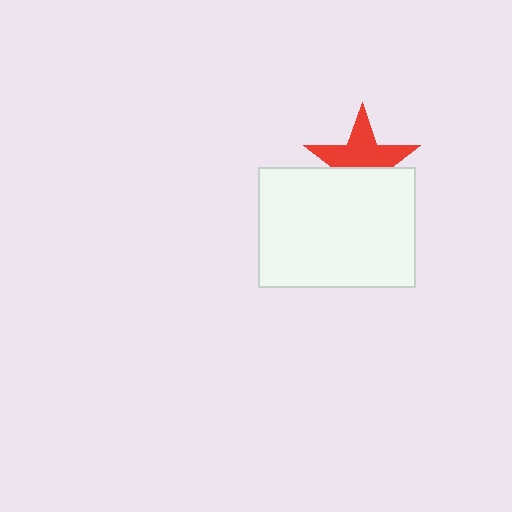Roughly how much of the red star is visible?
About half of it is visible (roughly 58%).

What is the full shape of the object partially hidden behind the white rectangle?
The partially hidden object is a red star.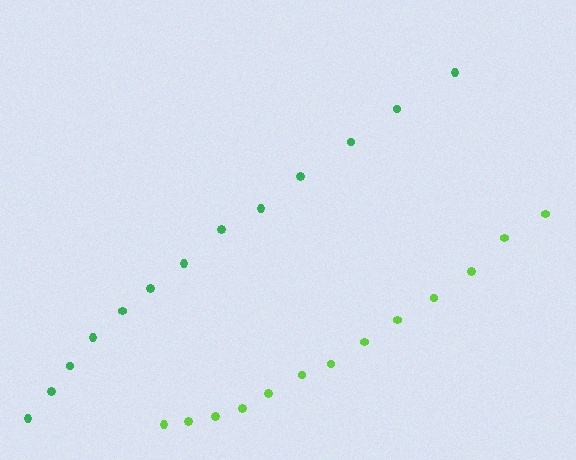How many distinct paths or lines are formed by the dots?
There are 2 distinct paths.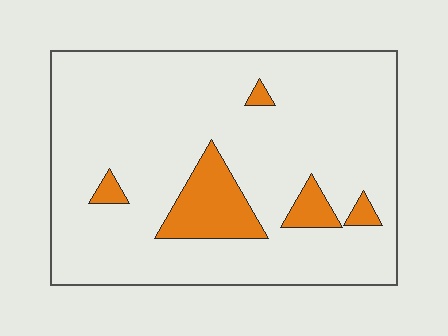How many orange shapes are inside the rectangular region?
5.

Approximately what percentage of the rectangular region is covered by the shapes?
Approximately 10%.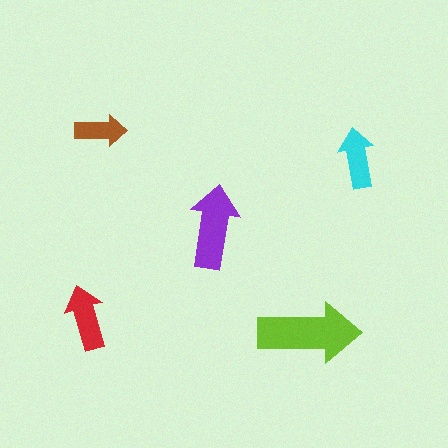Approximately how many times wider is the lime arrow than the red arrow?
About 1.5 times wider.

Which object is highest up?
The brown arrow is topmost.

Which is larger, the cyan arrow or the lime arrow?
The lime one.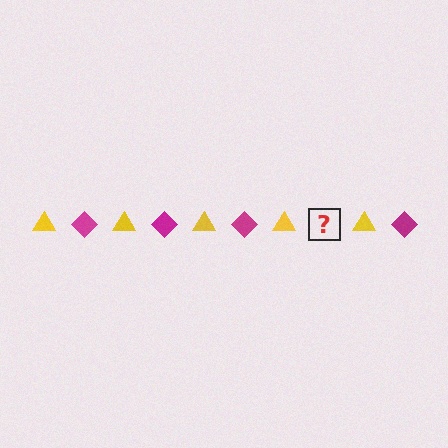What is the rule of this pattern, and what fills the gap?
The rule is that the pattern alternates between yellow triangle and magenta diamond. The gap should be filled with a magenta diamond.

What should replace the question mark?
The question mark should be replaced with a magenta diamond.